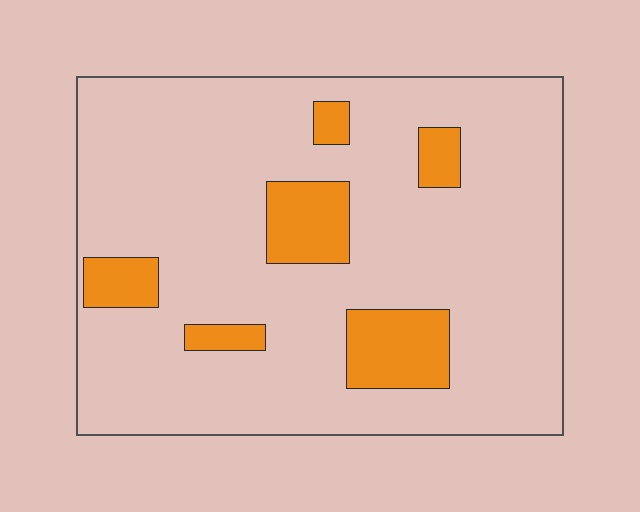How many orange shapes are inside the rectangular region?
6.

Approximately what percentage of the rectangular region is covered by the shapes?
Approximately 15%.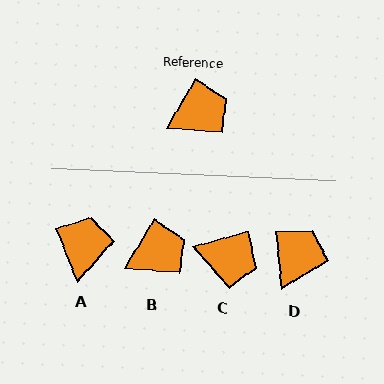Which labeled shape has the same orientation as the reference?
B.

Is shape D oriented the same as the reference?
No, it is off by about 35 degrees.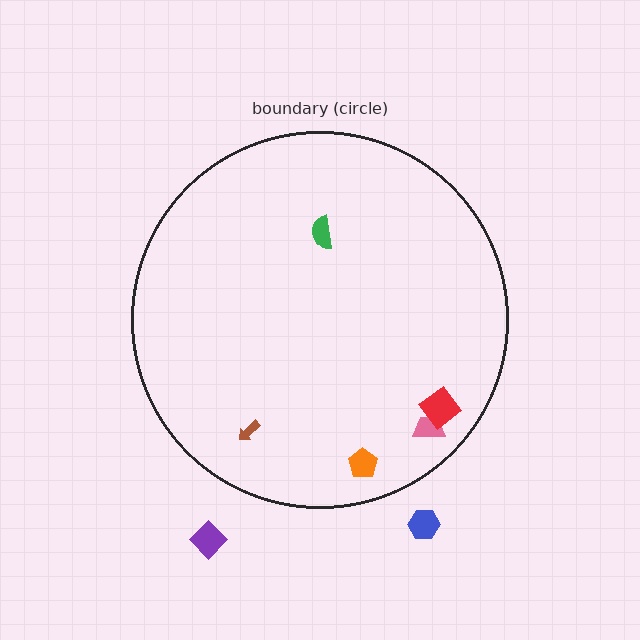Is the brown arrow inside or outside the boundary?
Inside.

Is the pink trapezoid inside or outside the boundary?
Inside.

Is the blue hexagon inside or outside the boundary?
Outside.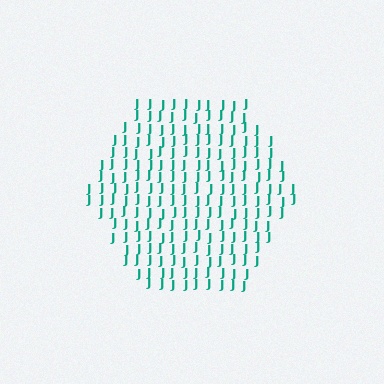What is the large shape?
The large shape is a hexagon.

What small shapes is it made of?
It is made of small letter J's.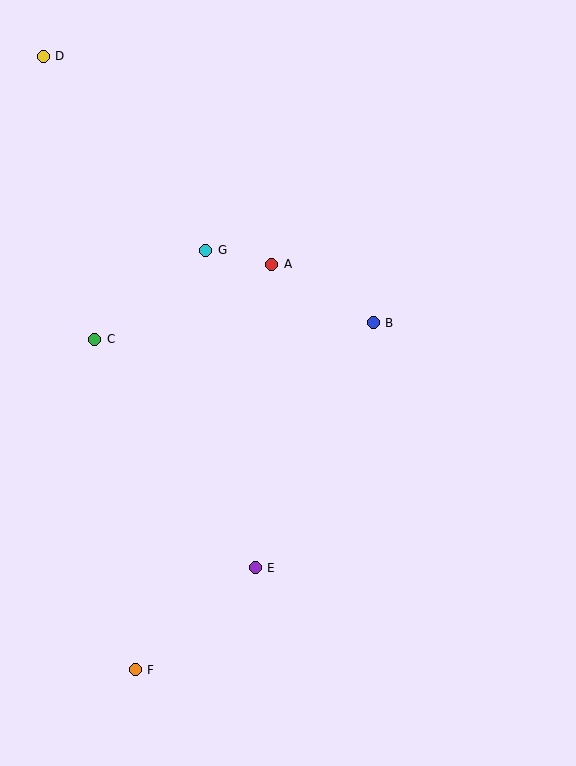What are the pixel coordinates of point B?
Point B is at (373, 323).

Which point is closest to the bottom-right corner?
Point E is closest to the bottom-right corner.